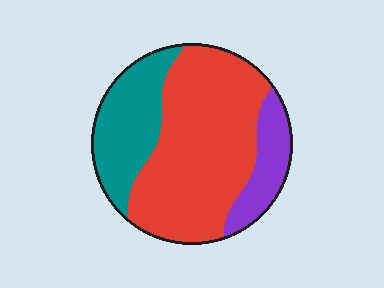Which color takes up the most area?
Red, at roughly 60%.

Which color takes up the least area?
Purple, at roughly 15%.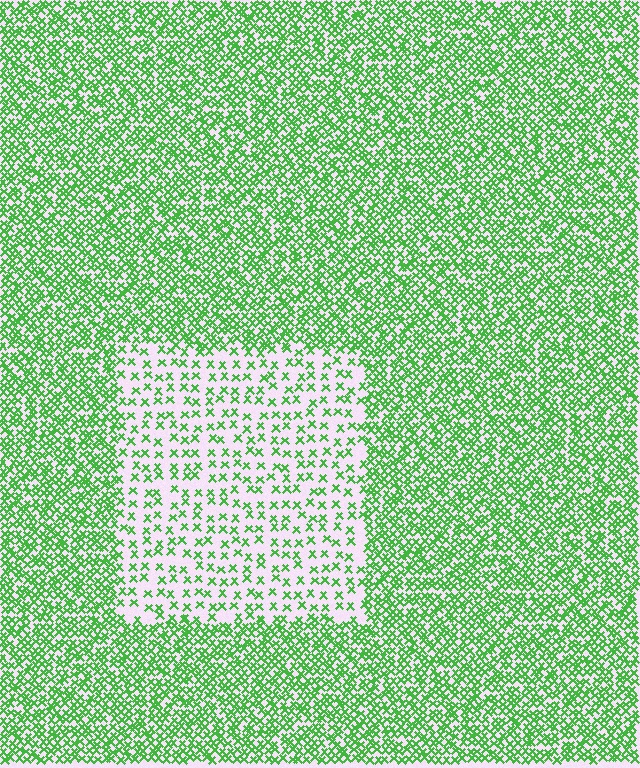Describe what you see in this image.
The image contains small green elements arranged at two different densities. A rectangle-shaped region is visible where the elements are less densely packed than the surrounding area.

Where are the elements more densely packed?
The elements are more densely packed outside the rectangle boundary.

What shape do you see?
I see a rectangle.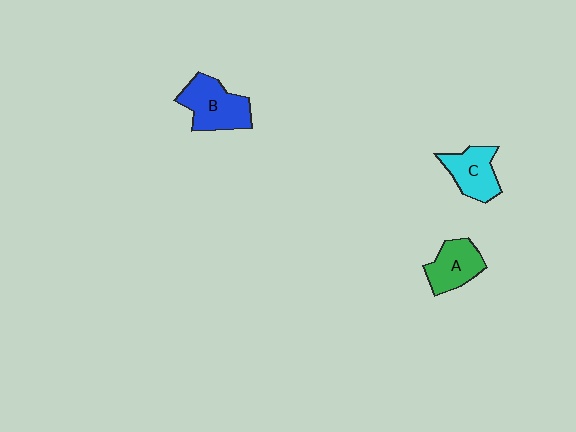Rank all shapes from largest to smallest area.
From largest to smallest: B (blue), C (cyan), A (green).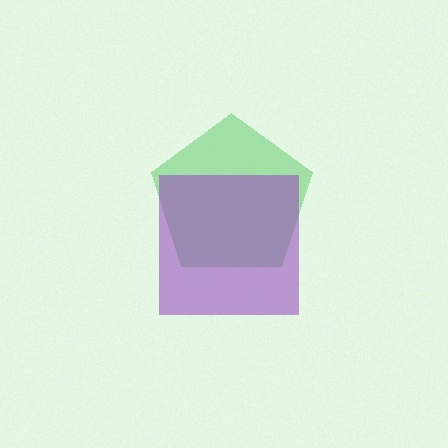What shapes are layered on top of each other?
The layered shapes are: a green pentagon, a purple square.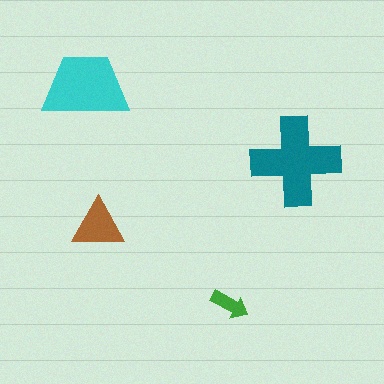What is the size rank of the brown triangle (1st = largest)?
3rd.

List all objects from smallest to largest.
The green arrow, the brown triangle, the cyan trapezoid, the teal cross.